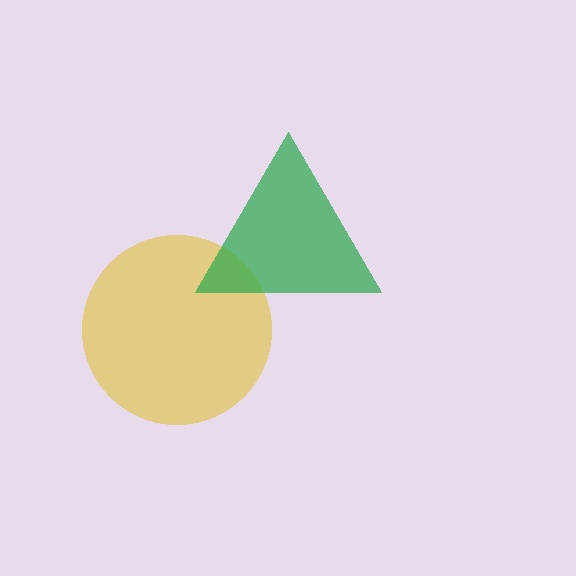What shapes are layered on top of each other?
The layered shapes are: a yellow circle, a green triangle.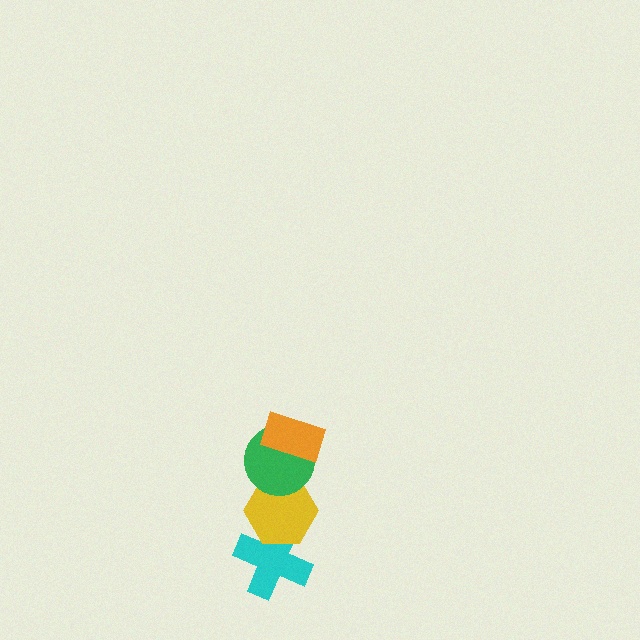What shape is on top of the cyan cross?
The yellow hexagon is on top of the cyan cross.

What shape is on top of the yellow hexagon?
The green circle is on top of the yellow hexagon.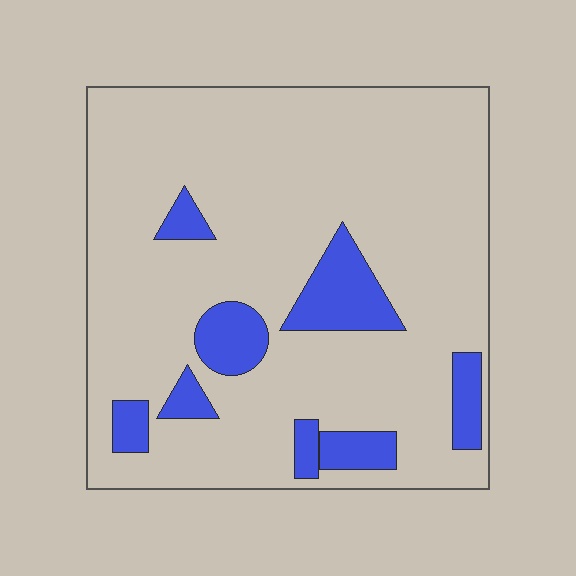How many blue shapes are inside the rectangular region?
8.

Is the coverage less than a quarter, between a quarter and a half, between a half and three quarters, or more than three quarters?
Less than a quarter.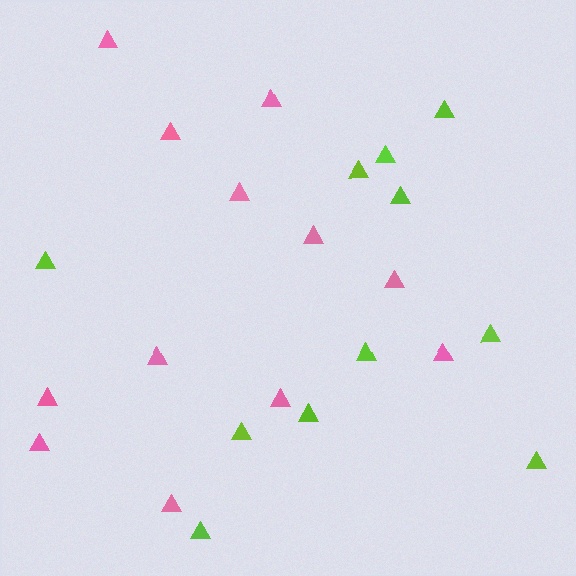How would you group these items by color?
There are 2 groups: one group of lime triangles (11) and one group of pink triangles (12).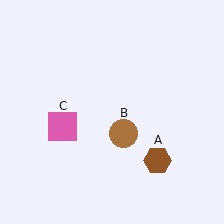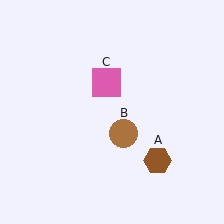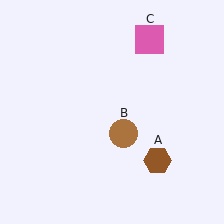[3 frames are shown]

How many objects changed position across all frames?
1 object changed position: pink square (object C).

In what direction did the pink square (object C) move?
The pink square (object C) moved up and to the right.